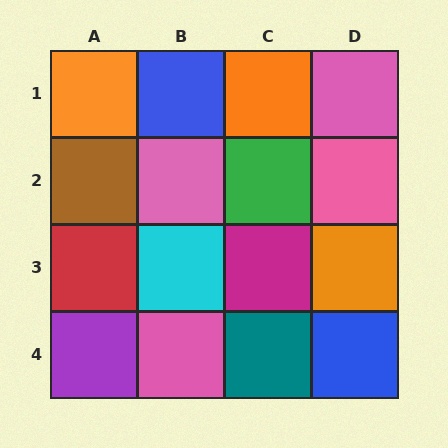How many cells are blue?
2 cells are blue.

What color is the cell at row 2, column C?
Green.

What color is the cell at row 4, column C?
Teal.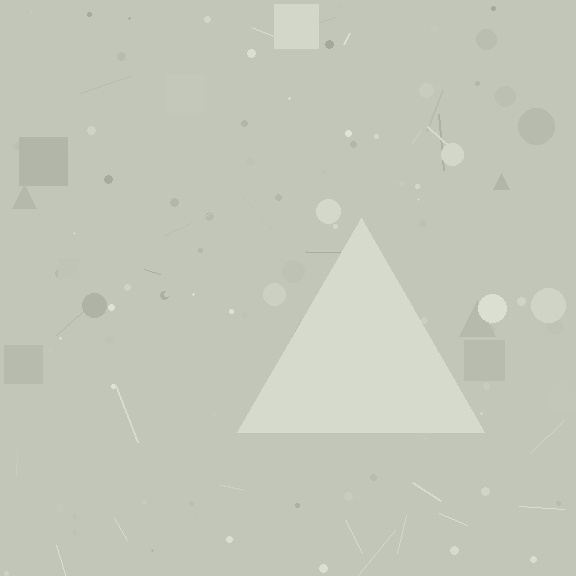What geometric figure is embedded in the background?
A triangle is embedded in the background.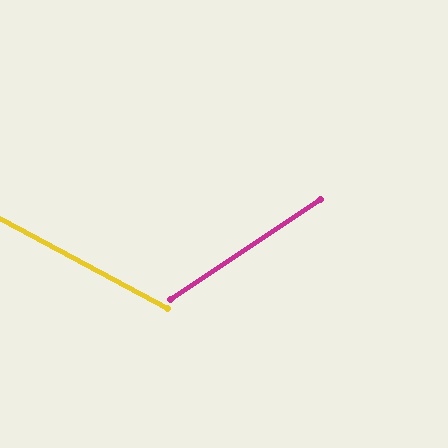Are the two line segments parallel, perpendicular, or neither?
Neither parallel nor perpendicular — they differ by about 62°.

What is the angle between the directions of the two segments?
Approximately 62 degrees.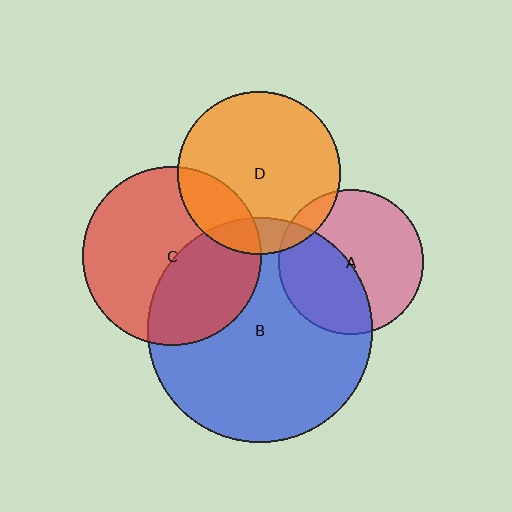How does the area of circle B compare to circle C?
Approximately 1.6 times.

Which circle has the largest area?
Circle B (blue).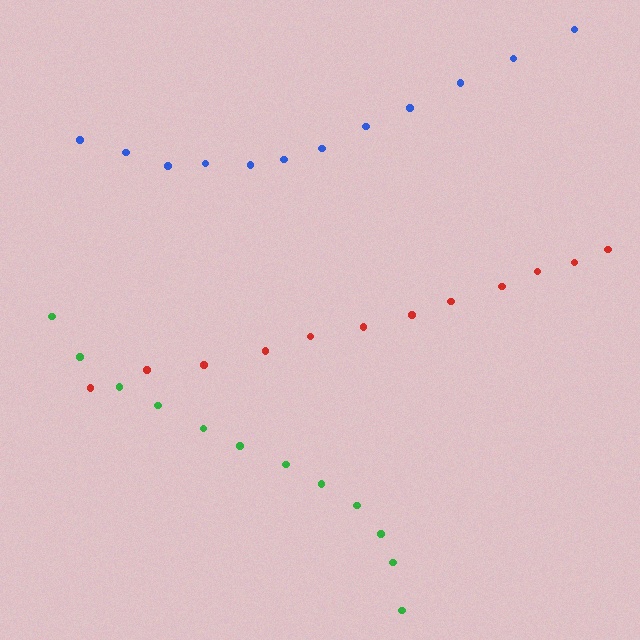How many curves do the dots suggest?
There are 3 distinct paths.